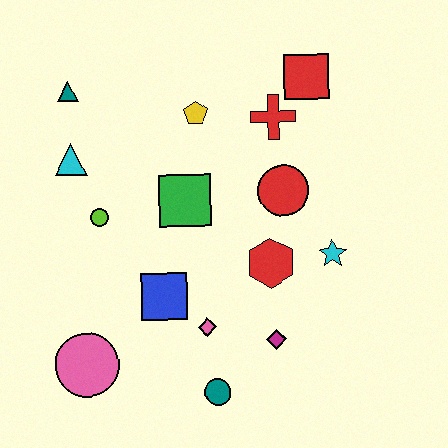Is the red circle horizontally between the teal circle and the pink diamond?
No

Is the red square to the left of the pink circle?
No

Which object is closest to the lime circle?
The cyan triangle is closest to the lime circle.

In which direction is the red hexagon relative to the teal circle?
The red hexagon is above the teal circle.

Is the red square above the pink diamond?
Yes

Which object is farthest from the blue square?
The red square is farthest from the blue square.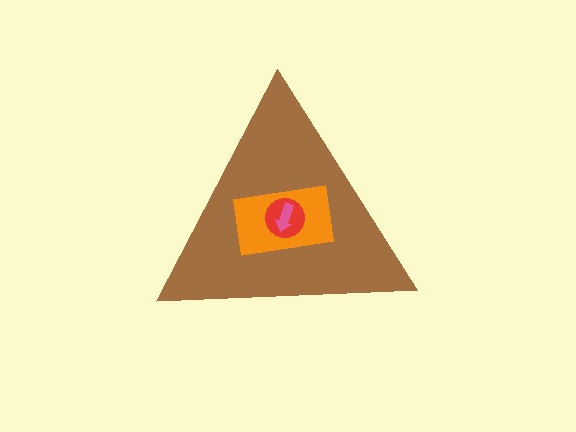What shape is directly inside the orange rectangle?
The red circle.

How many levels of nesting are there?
4.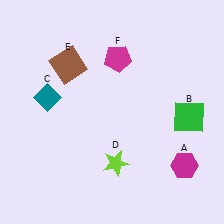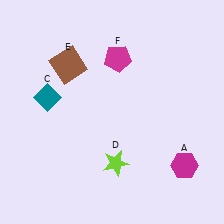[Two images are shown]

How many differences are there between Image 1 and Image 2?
There is 1 difference between the two images.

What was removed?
The green square (B) was removed in Image 2.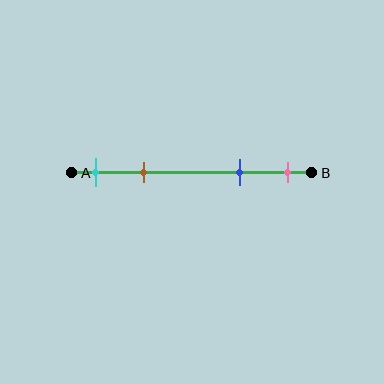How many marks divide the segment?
There are 4 marks dividing the segment.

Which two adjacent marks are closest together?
The cyan and brown marks are the closest adjacent pair.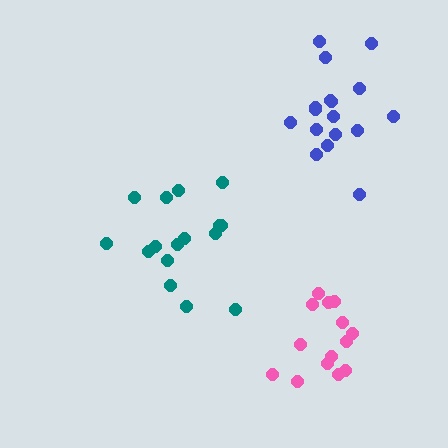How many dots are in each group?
Group 1: 16 dots, Group 2: 17 dots, Group 3: 14 dots (47 total).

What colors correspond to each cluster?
The clusters are colored: teal, blue, pink.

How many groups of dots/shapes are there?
There are 3 groups.